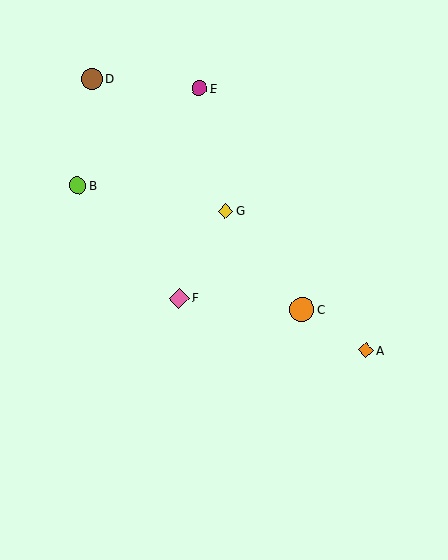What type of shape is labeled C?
Shape C is an orange circle.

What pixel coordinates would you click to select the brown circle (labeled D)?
Click at (92, 79) to select the brown circle D.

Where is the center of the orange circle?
The center of the orange circle is at (302, 309).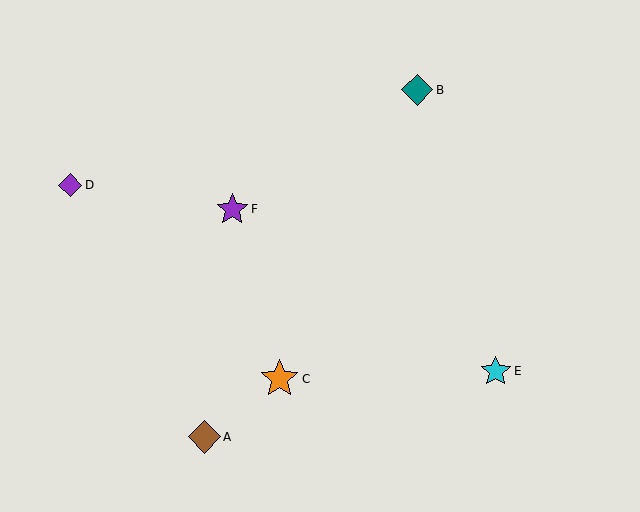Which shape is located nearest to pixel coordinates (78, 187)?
The purple diamond (labeled D) at (70, 185) is nearest to that location.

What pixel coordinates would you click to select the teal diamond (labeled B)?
Click at (417, 90) to select the teal diamond B.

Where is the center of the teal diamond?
The center of the teal diamond is at (417, 90).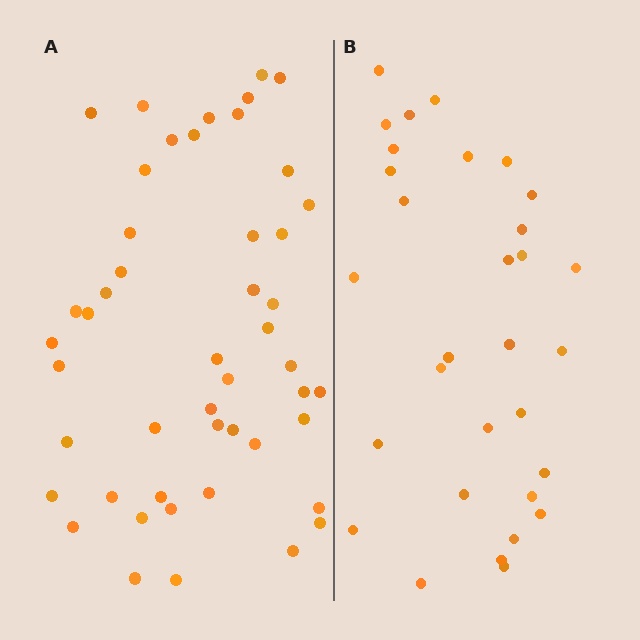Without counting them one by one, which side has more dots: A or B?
Region A (the left region) has more dots.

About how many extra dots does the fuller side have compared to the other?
Region A has approximately 15 more dots than region B.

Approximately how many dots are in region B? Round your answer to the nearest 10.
About 30 dots. (The exact count is 31, which rounds to 30.)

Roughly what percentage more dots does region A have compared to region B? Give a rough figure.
About 55% more.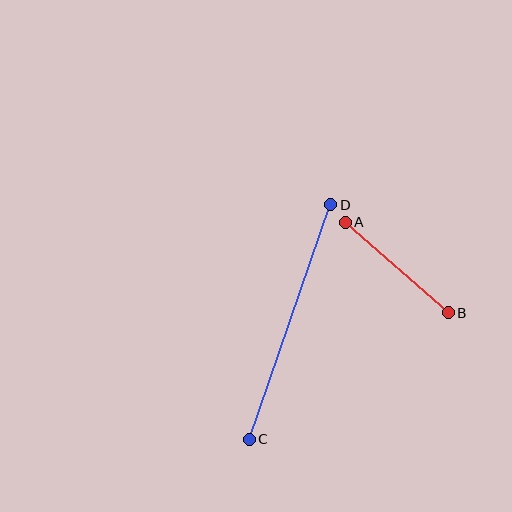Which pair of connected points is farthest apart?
Points C and D are farthest apart.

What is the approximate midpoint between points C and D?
The midpoint is at approximately (290, 322) pixels.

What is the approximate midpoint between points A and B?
The midpoint is at approximately (397, 267) pixels.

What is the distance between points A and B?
The distance is approximately 137 pixels.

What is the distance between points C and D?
The distance is approximately 248 pixels.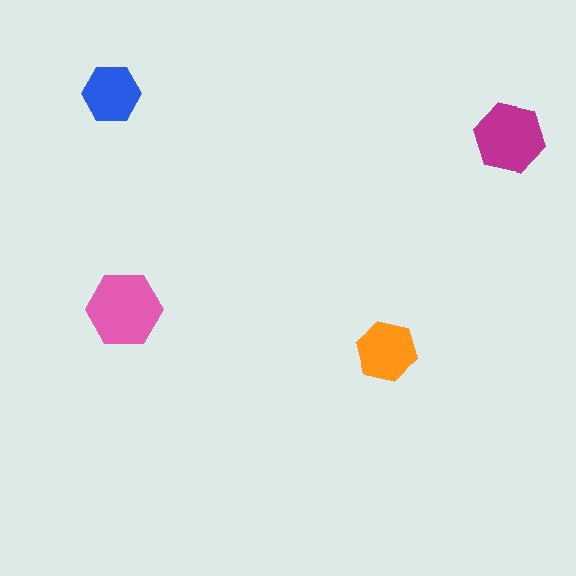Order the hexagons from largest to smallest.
the pink one, the magenta one, the orange one, the blue one.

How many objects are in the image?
There are 4 objects in the image.